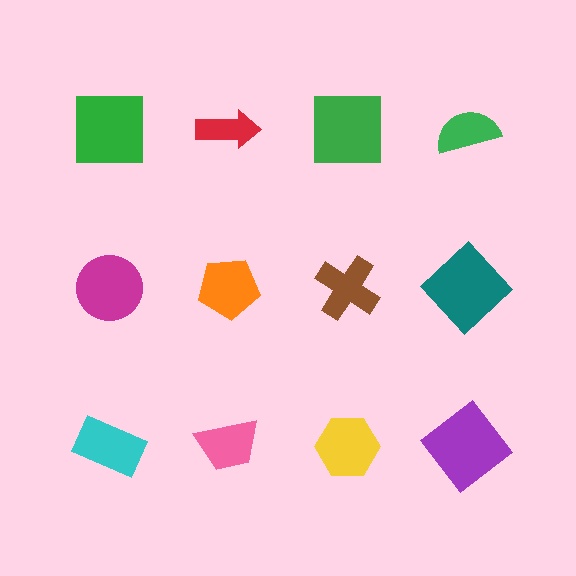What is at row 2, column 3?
A brown cross.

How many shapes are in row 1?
4 shapes.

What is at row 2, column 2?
An orange pentagon.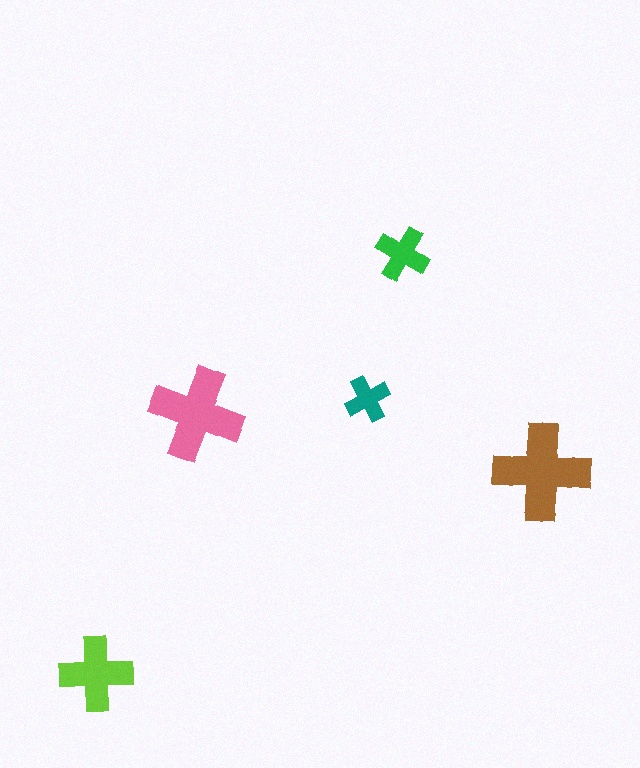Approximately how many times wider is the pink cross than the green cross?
About 1.5 times wider.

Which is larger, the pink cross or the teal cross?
The pink one.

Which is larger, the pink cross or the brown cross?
The brown one.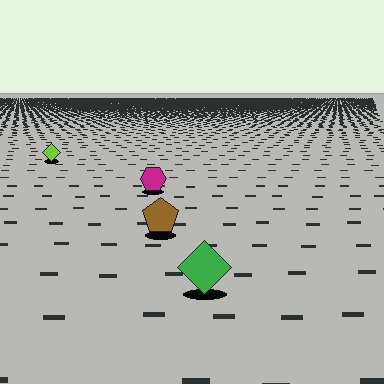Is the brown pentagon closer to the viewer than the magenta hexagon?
Yes. The brown pentagon is closer — you can tell from the texture gradient: the ground texture is coarser near it.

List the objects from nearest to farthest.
From nearest to farthest: the green diamond, the brown pentagon, the magenta hexagon, the lime diamond.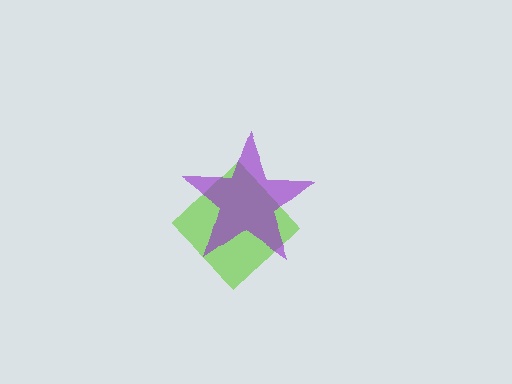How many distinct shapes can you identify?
There are 2 distinct shapes: a lime diamond, a purple star.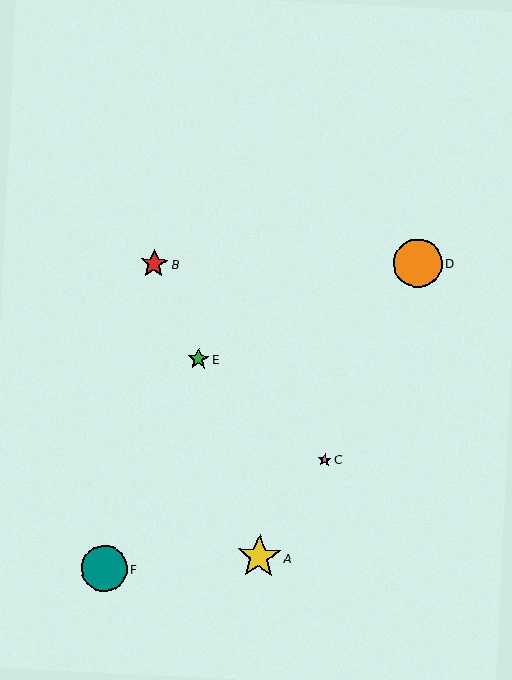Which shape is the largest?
The orange circle (labeled D) is the largest.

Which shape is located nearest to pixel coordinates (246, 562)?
The yellow star (labeled A) at (259, 557) is nearest to that location.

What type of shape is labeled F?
Shape F is a teal circle.